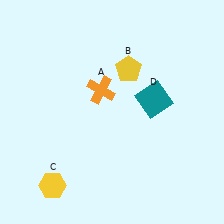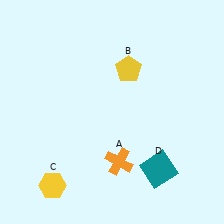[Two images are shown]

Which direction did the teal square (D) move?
The teal square (D) moved down.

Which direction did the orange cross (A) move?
The orange cross (A) moved down.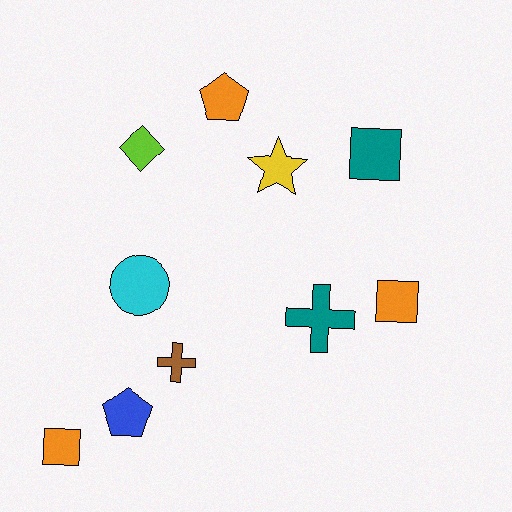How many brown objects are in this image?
There is 1 brown object.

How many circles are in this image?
There is 1 circle.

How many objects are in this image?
There are 10 objects.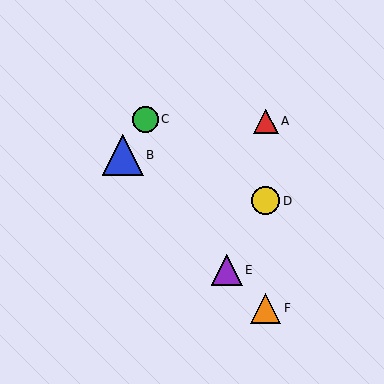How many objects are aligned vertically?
3 objects (A, D, F) are aligned vertically.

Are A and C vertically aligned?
No, A is at x≈266 and C is at x≈145.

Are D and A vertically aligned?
Yes, both are at x≈266.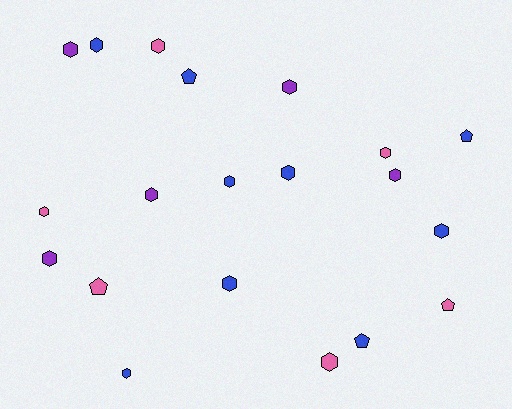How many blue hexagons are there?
There are 6 blue hexagons.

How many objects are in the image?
There are 20 objects.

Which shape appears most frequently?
Hexagon, with 15 objects.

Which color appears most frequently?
Blue, with 9 objects.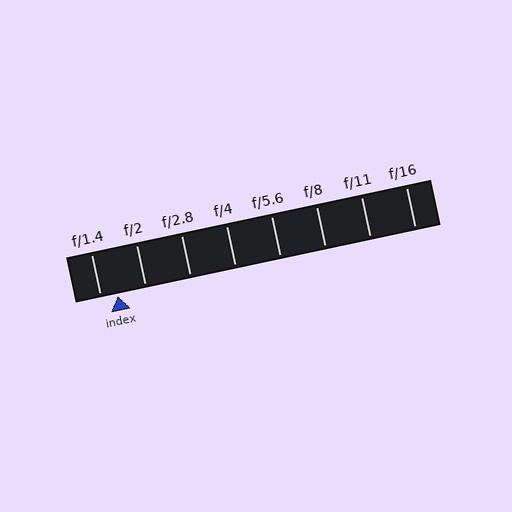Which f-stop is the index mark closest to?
The index mark is closest to f/1.4.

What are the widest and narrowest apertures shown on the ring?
The widest aperture shown is f/1.4 and the narrowest is f/16.